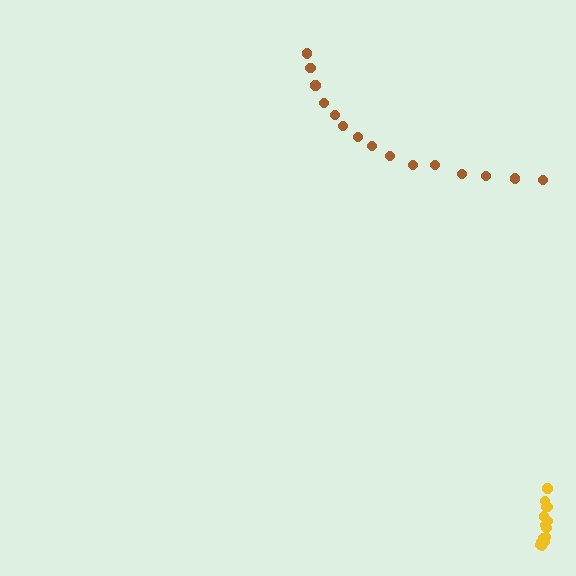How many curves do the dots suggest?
There are 2 distinct paths.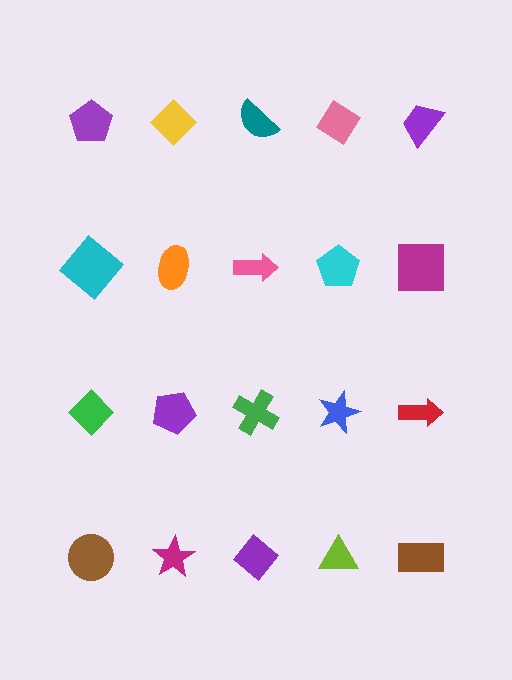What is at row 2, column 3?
A pink arrow.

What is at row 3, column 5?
A red arrow.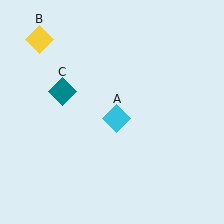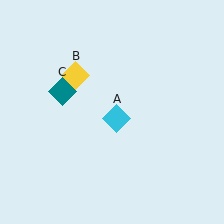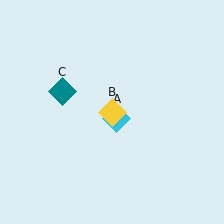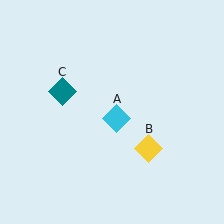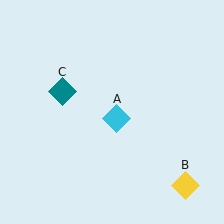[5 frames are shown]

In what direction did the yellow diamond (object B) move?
The yellow diamond (object B) moved down and to the right.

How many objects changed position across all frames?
1 object changed position: yellow diamond (object B).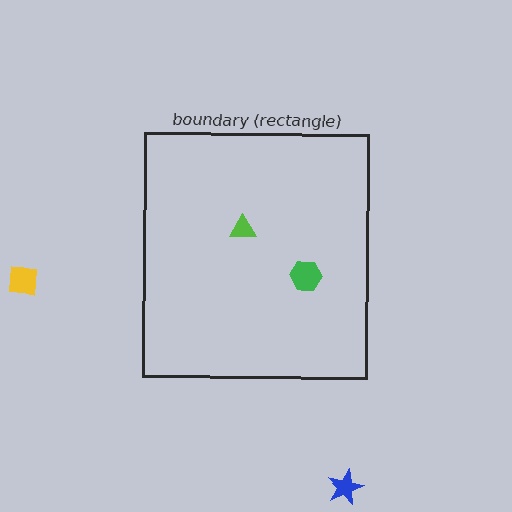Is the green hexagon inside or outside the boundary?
Inside.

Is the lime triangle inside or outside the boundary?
Inside.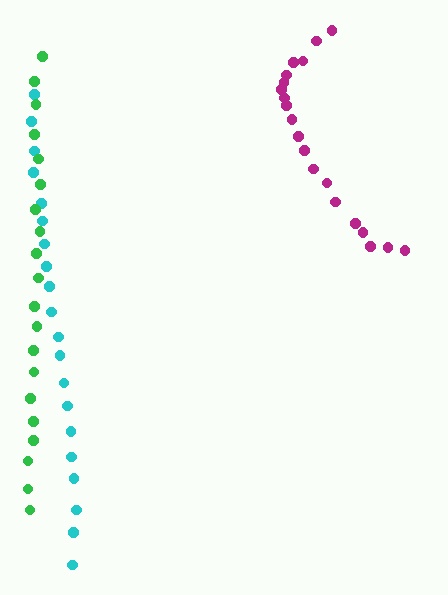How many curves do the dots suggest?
There are 3 distinct paths.